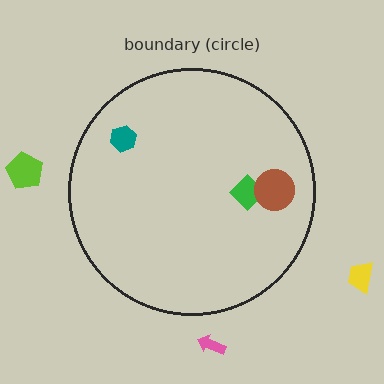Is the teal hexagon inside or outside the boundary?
Inside.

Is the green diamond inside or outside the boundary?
Inside.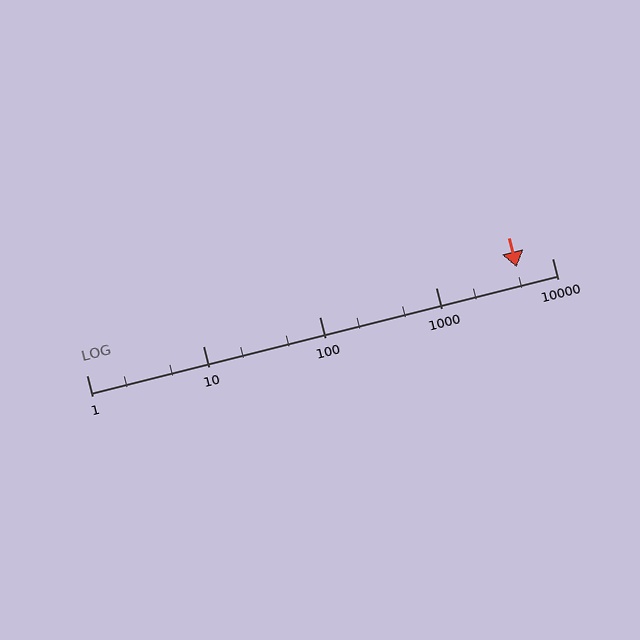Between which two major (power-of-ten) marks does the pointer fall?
The pointer is between 1000 and 10000.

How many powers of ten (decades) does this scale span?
The scale spans 4 decades, from 1 to 10000.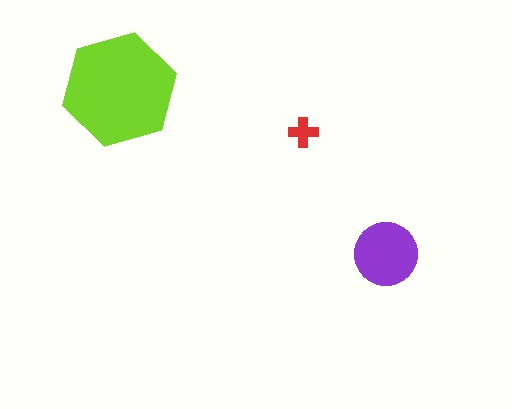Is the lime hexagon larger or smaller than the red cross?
Larger.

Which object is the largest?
The lime hexagon.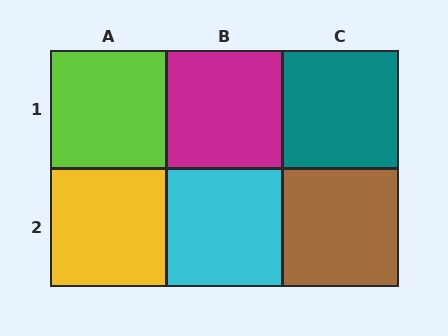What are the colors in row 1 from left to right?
Lime, magenta, teal.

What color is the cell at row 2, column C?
Brown.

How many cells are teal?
1 cell is teal.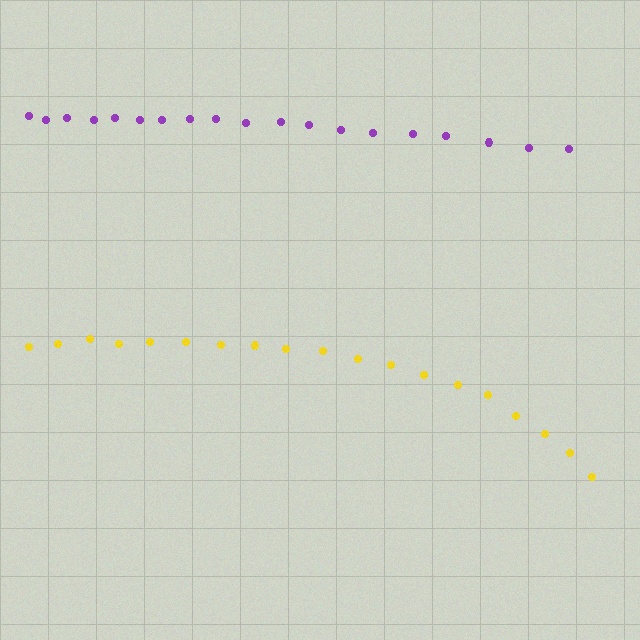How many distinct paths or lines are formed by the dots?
There are 2 distinct paths.